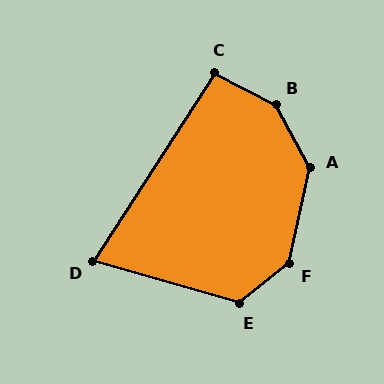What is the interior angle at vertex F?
Approximately 141 degrees (obtuse).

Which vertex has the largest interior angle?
B, at approximately 146 degrees.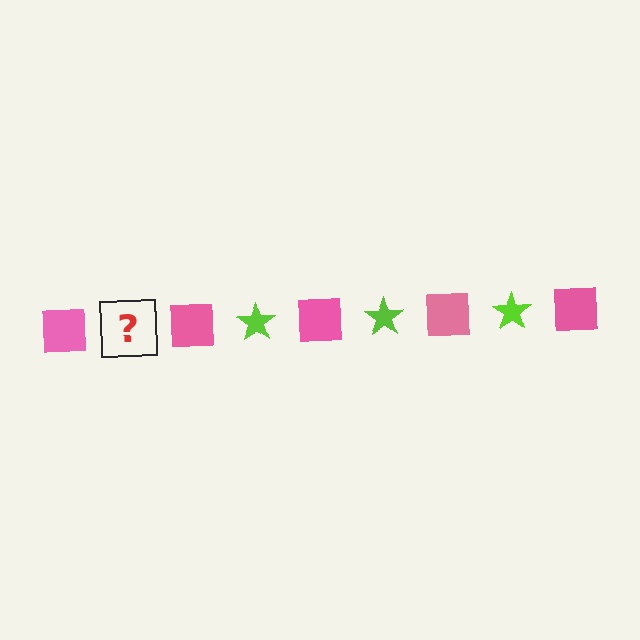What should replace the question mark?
The question mark should be replaced with a lime star.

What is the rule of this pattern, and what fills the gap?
The rule is that the pattern alternates between pink square and lime star. The gap should be filled with a lime star.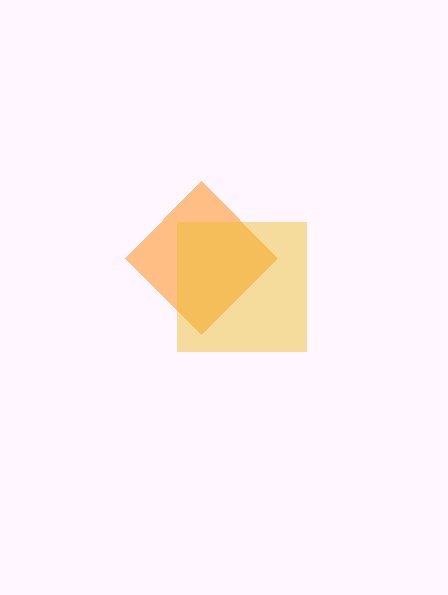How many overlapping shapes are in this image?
There are 2 overlapping shapes in the image.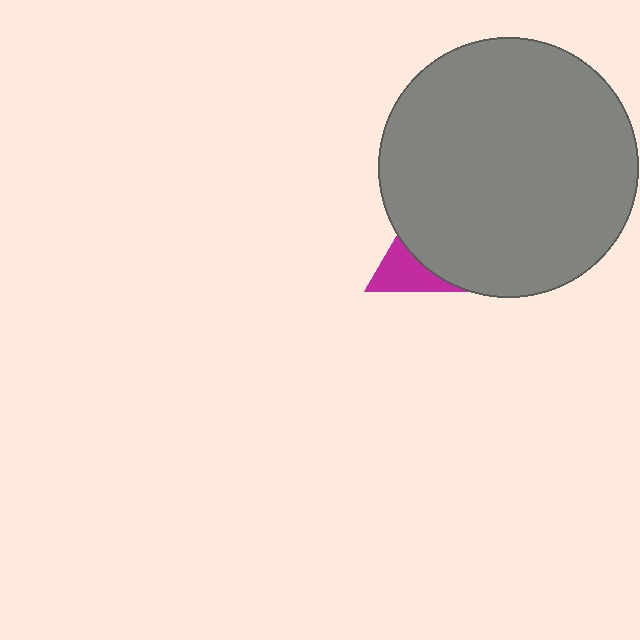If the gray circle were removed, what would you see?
You would see the complete magenta triangle.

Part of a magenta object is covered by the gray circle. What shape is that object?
It is a triangle.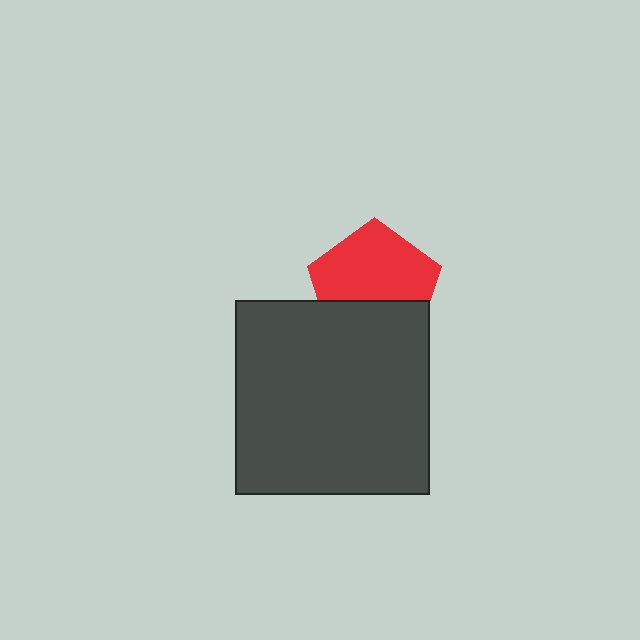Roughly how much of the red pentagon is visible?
About half of it is visible (roughly 62%).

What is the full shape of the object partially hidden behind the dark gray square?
The partially hidden object is a red pentagon.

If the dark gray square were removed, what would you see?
You would see the complete red pentagon.